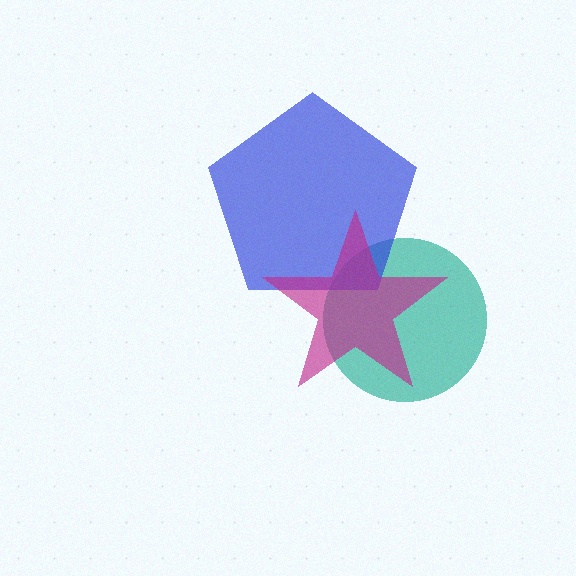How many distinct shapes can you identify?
There are 3 distinct shapes: a teal circle, a blue pentagon, a magenta star.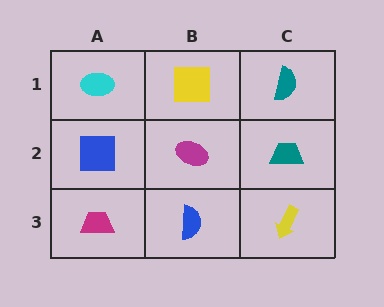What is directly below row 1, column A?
A blue square.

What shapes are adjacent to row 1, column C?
A teal trapezoid (row 2, column C), a yellow square (row 1, column B).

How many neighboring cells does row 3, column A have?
2.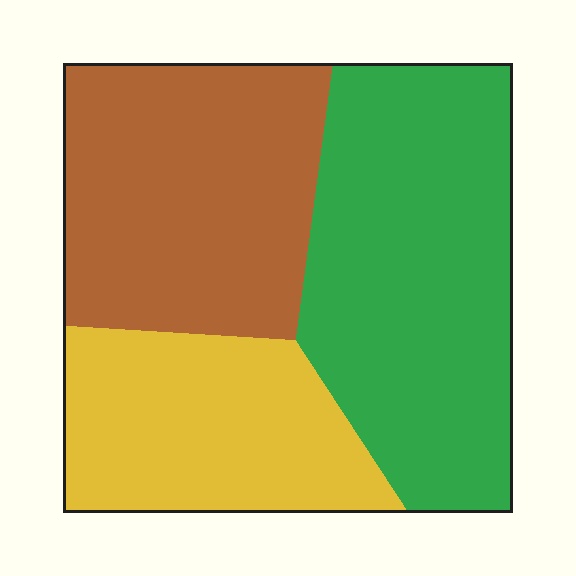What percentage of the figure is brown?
Brown covers roughly 35% of the figure.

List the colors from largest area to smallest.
From largest to smallest: green, brown, yellow.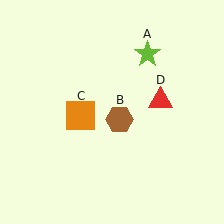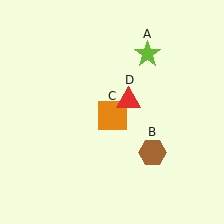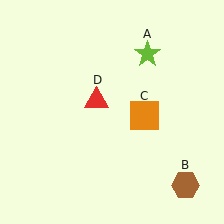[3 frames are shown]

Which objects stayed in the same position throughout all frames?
Lime star (object A) remained stationary.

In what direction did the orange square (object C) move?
The orange square (object C) moved right.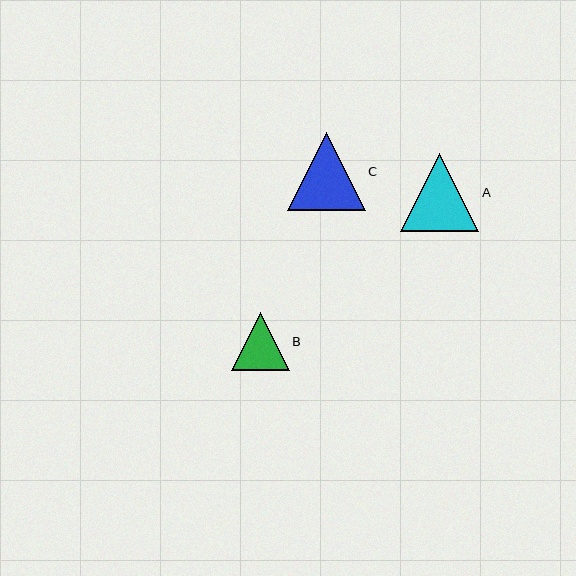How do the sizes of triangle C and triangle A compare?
Triangle C and triangle A are approximately the same size.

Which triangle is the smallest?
Triangle B is the smallest with a size of approximately 57 pixels.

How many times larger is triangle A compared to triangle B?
Triangle A is approximately 1.4 times the size of triangle B.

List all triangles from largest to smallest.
From largest to smallest: C, A, B.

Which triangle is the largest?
Triangle C is the largest with a size of approximately 78 pixels.